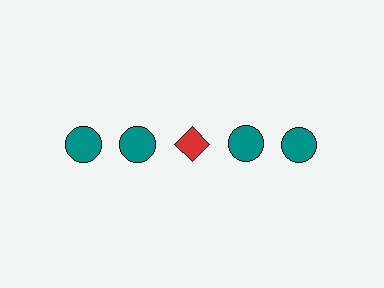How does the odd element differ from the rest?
It differs in both color (red instead of teal) and shape (diamond instead of circle).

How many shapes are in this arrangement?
There are 5 shapes arranged in a grid pattern.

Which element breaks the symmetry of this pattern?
The red diamond in the top row, center column breaks the symmetry. All other shapes are teal circles.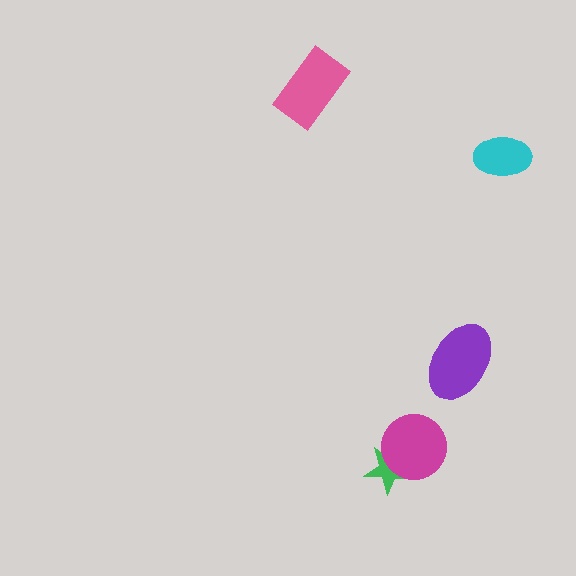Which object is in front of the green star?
The magenta circle is in front of the green star.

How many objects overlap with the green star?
1 object overlaps with the green star.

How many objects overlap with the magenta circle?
1 object overlaps with the magenta circle.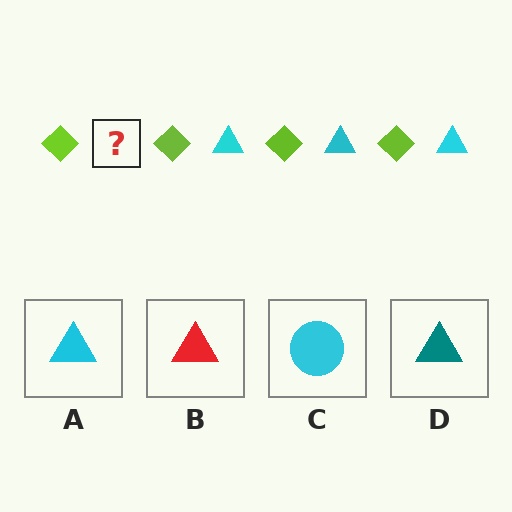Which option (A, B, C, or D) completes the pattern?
A.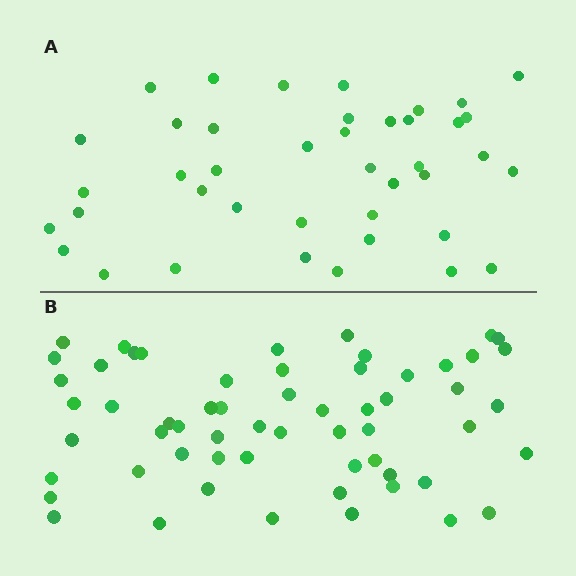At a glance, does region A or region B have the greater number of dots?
Region B (the bottom region) has more dots.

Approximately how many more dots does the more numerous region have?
Region B has approximately 20 more dots than region A.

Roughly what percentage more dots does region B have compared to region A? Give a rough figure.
About 45% more.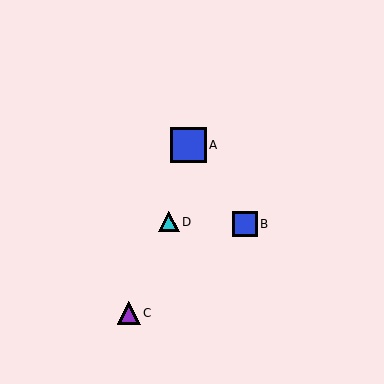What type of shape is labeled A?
Shape A is a blue square.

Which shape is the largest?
The blue square (labeled A) is the largest.